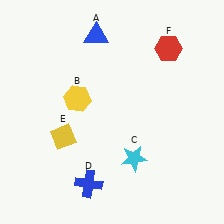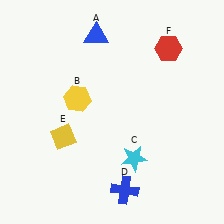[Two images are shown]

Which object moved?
The blue cross (D) moved right.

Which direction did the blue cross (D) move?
The blue cross (D) moved right.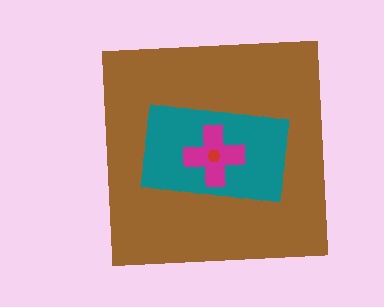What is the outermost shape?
The brown square.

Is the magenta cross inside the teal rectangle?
Yes.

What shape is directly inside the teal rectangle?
The magenta cross.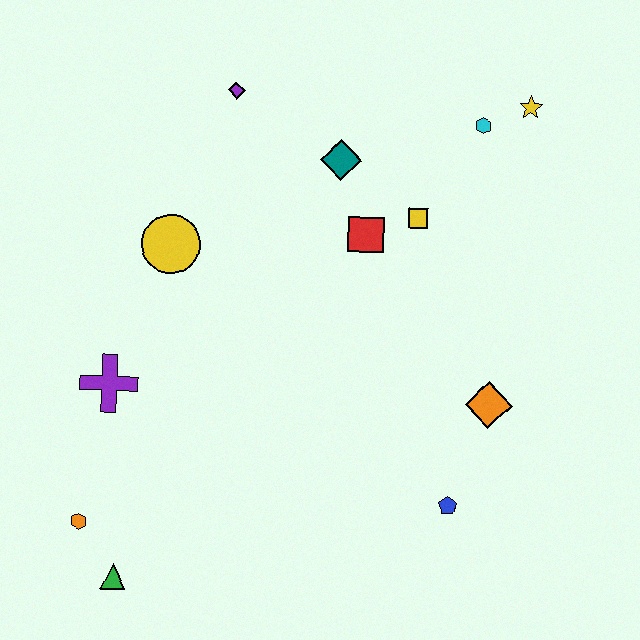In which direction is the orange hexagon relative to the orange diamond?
The orange hexagon is to the left of the orange diamond.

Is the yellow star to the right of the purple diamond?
Yes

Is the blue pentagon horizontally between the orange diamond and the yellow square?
Yes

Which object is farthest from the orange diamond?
The orange hexagon is farthest from the orange diamond.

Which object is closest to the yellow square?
The red square is closest to the yellow square.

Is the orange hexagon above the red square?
No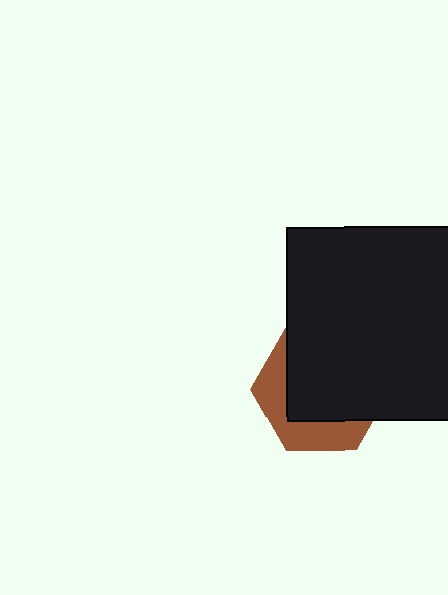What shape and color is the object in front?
The object in front is a black square.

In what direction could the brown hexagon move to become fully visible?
The brown hexagon could move toward the lower-left. That would shift it out from behind the black square entirely.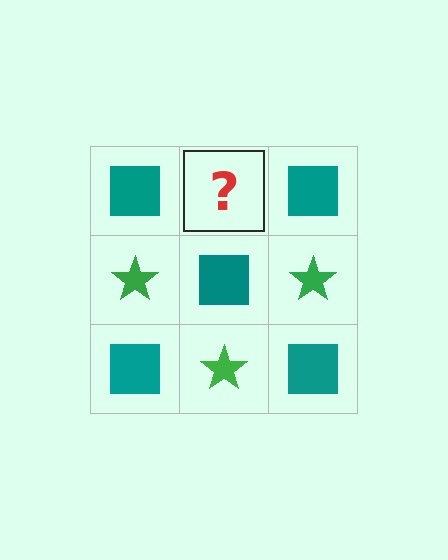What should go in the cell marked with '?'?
The missing cell should contain a green star.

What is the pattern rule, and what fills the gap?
The rule is that it alternates teal square and green star in a checkerboard pattern. The gap should be filled with a green star.